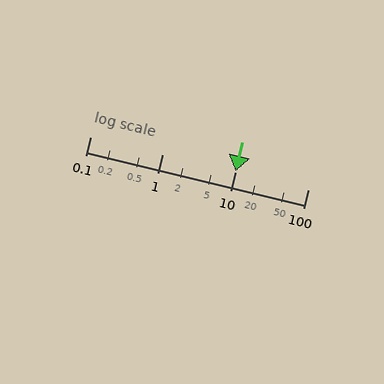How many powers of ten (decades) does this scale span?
The scale spans 3 decades, from 0.1 to 100.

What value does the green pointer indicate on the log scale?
The pointer indicates approximately 10.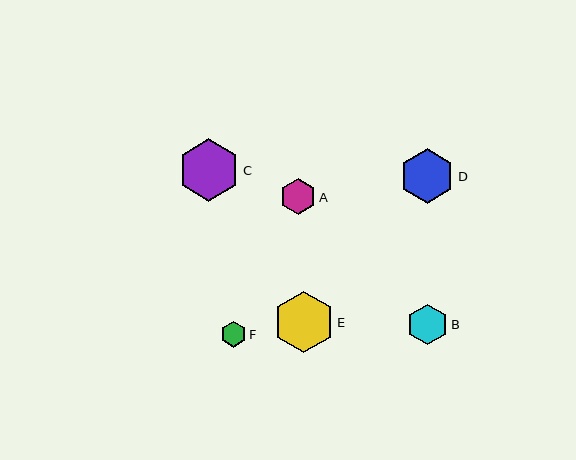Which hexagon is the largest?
Hexagon C is the largest with a size of approximately 62 pixels.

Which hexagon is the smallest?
Hexagon F is the smallest with a size of approximately 26 pixels.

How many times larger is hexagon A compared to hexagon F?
Hexagon A is approximately 1.4 times the size of hexagon F.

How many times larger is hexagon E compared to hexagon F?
Hexagon E is approximately 2.3 times the size of hexagon F.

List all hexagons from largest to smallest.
From largest to smallest: C, E, D, B, A, F.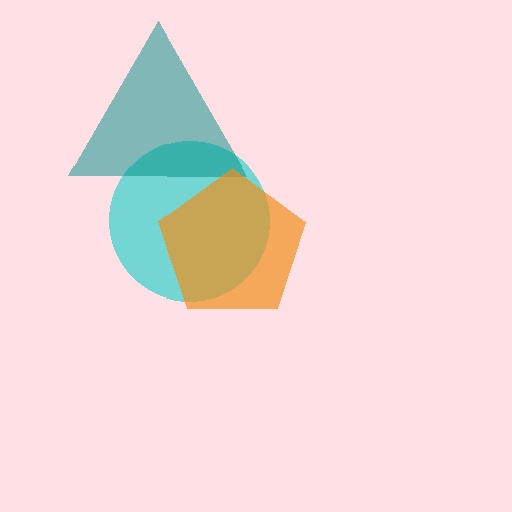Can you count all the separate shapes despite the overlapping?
Yes, there are 3 separate shapes.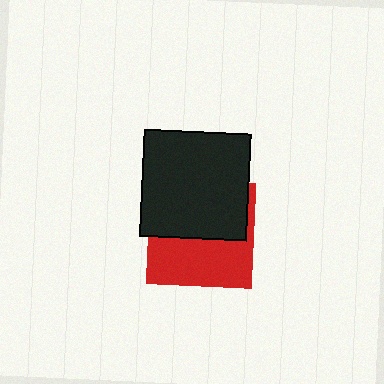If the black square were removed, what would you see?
You would see the complete red square.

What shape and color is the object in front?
The object in front is a black square.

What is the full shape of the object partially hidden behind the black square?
The partially hidden object is a red square.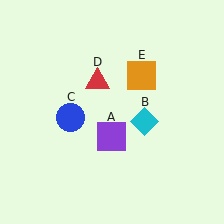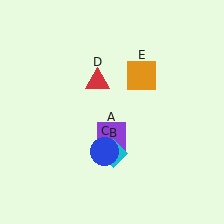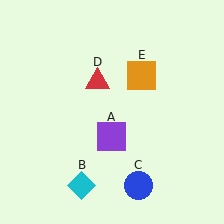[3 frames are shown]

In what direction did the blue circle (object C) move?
The blue circle (object C) moved down and to the right.